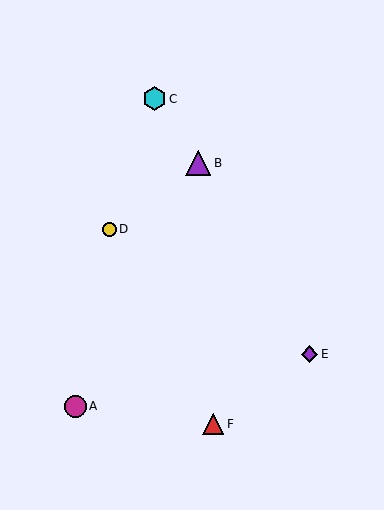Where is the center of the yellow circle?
The center of the yellow circle is at (109, 230).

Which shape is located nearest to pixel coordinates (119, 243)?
The yellow circle (labeled D) at (109, 230) is nearest to that location.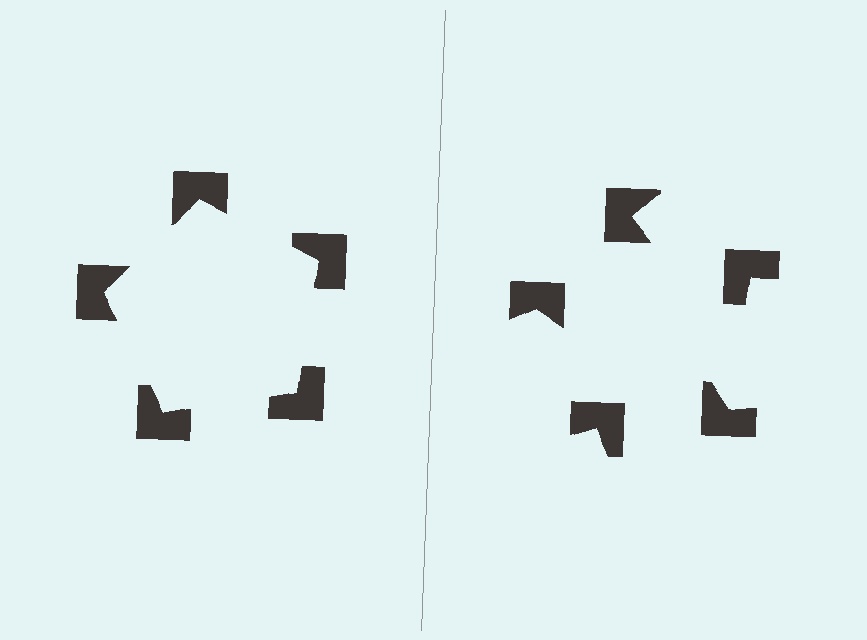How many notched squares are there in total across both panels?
10 — 5 on each side.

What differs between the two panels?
The notched squares are positioned identically on both sides; only the wedge orientations differ. On the left they align to a pentagon; on the right they are misaligned.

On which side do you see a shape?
An illusory pentagon appears on the left side. On the right side the wedge cuts are rotated, so no coherent shape forms.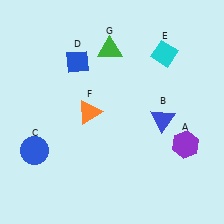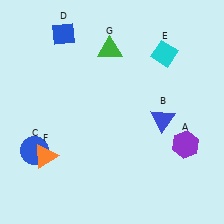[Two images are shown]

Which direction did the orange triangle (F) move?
The orange triangle (F) moved down.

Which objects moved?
The objects that moved are: the blue diamond (D), the orange triangle (F).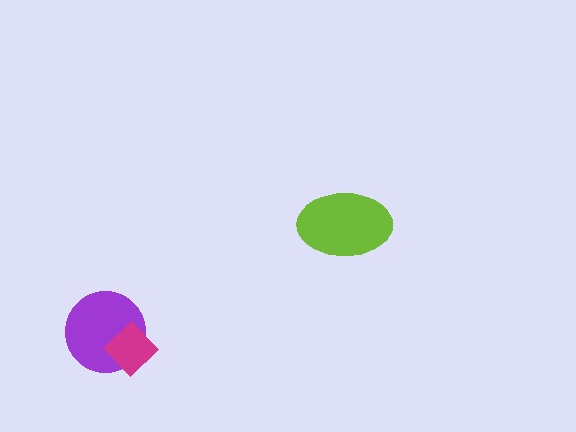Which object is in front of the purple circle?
The magenta diamond is in front of the purple circle.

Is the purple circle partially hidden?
Yes, it is partially covered by another shape.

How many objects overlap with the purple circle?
1 object overlaps with the purple circle.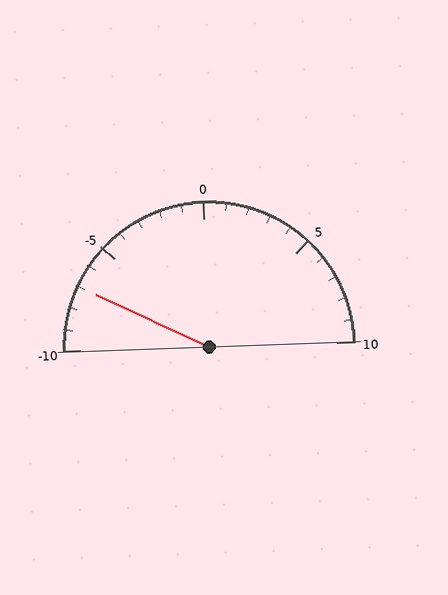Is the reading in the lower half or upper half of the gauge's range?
The reading is in the lower half of the range (-10 to 10).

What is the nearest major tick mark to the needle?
The nearest major tick mark is -5.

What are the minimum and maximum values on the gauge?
The gauge ranges from -10 to 10.